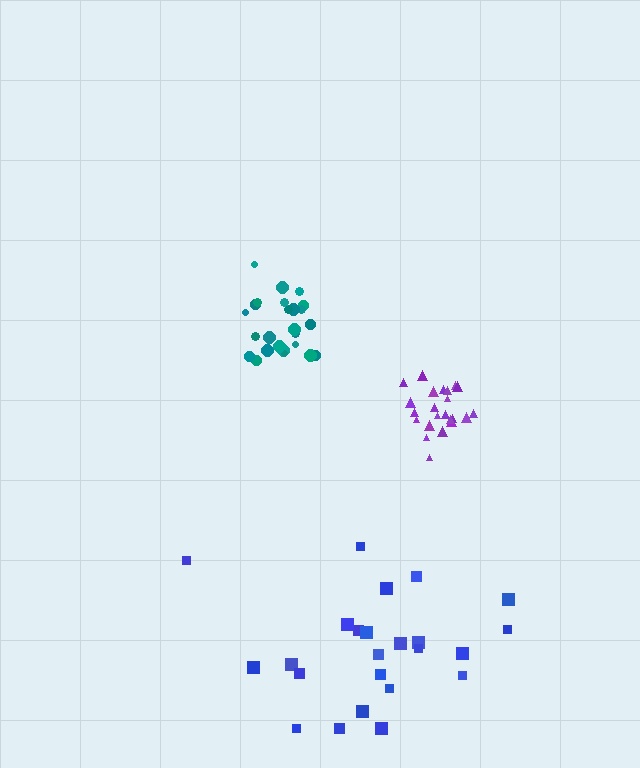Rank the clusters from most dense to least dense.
teal, purple, blue.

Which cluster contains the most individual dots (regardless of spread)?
Teal (26).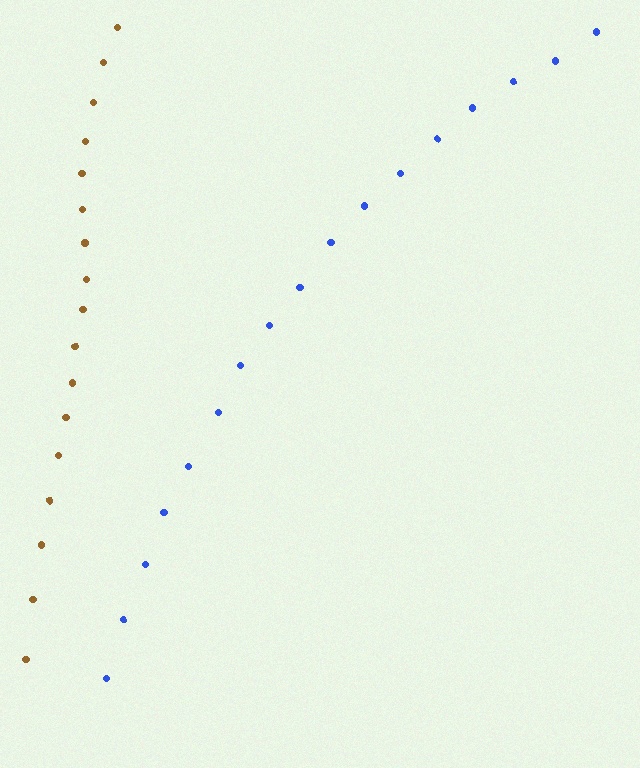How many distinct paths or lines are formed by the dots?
There are 2 distinct paths.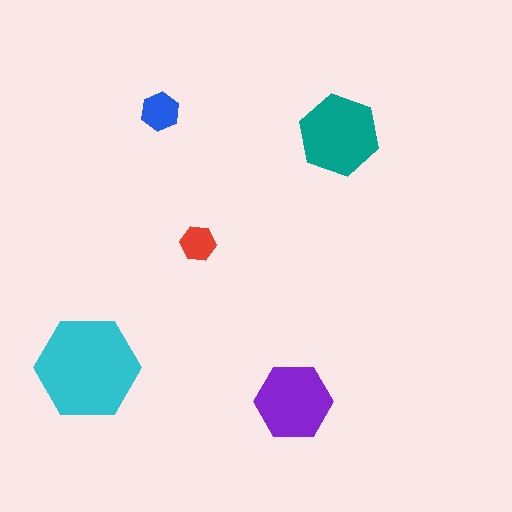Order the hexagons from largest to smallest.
the cyan one, the teal one, the purple one, the blue one, the red one.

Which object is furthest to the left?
The cyan hexagon is leftmost.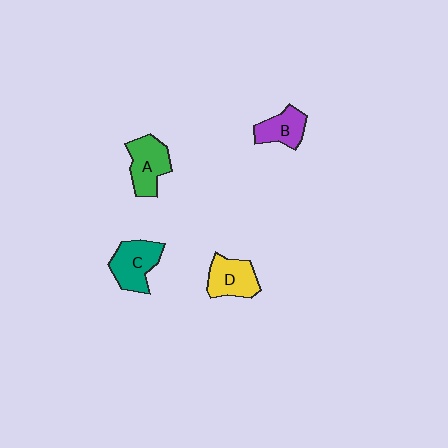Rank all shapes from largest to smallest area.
From largest to smallest: C (teal), A (green), D (yellow), B (purple).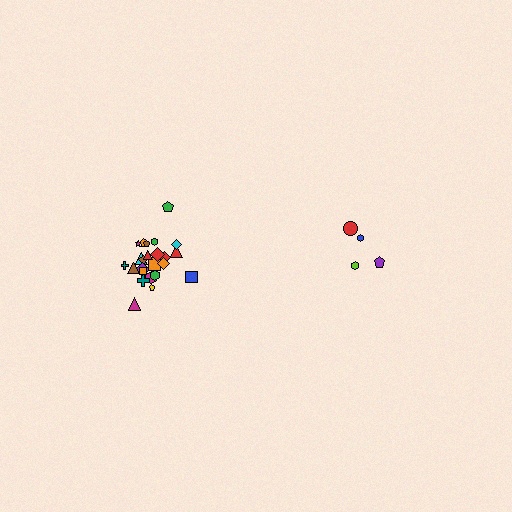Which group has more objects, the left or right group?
The left group.